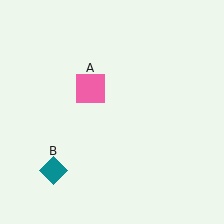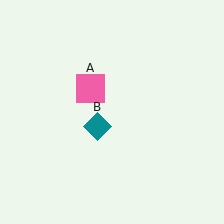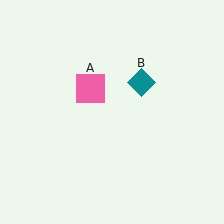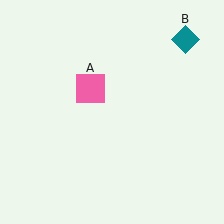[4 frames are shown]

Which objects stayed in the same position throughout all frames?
Pink square (object A) remained stationary.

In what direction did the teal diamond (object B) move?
The teal diamond (object B) moved up and to the right.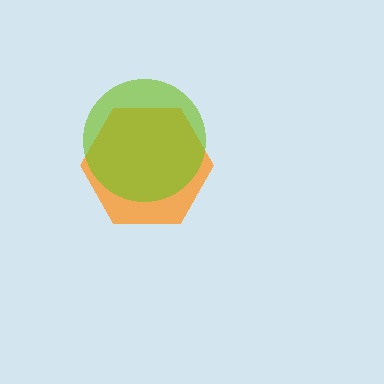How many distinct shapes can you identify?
There are 2 distinct shapes: an orange hexagon, a lime circle.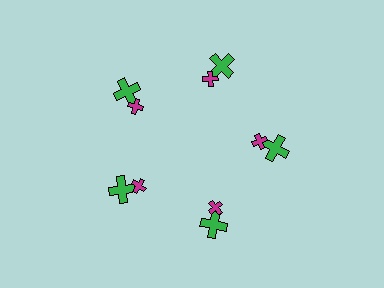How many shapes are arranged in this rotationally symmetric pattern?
There are 10 shapes, arranged in 5 groups of 2.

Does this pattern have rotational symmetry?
Yes, this pattern has 5-fold rotational symmetry. It looks the same after rotating 72 degrees around the center.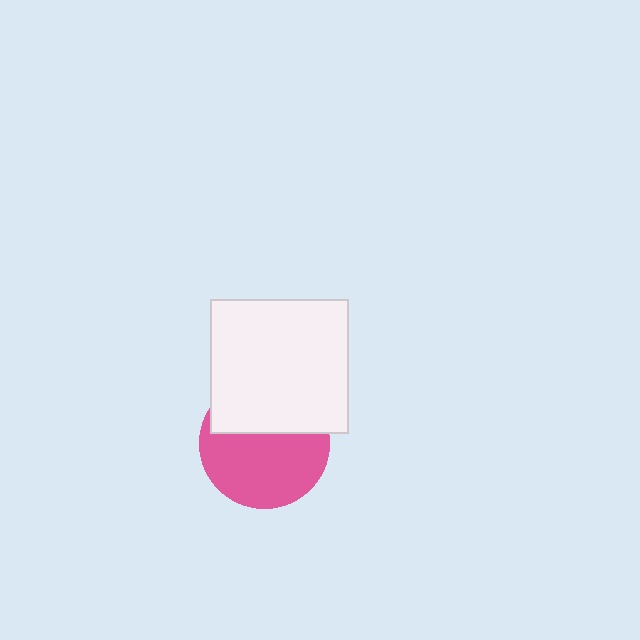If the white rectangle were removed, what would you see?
You would see the complete pink circle.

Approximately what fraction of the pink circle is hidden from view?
Roughly 39% of the pink circle is hidden behind the white rectangle.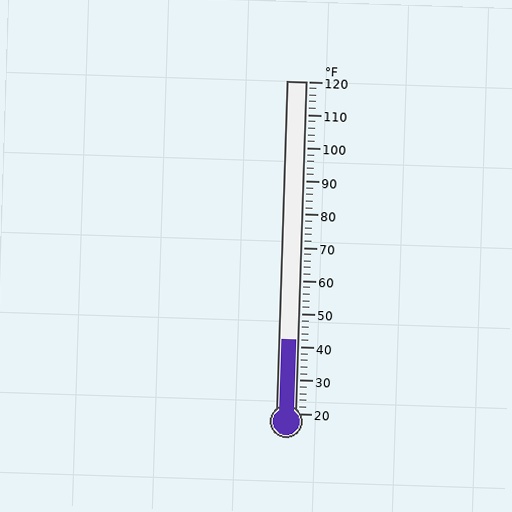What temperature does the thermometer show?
The thermometer shows approximately 42°F.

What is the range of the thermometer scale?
The thermometer scale ranges from 20°F to 120°F.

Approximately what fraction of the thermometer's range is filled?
The thermometer is filled to approximately 20% of its range.